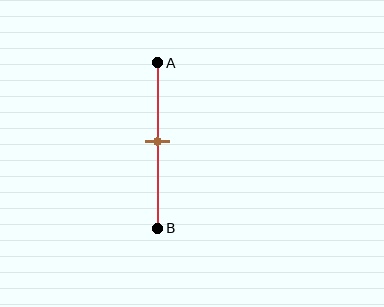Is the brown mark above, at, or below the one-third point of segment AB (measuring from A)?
The brown mark is below the one-third point of segment AB.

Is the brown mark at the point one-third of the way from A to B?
No, the mark is at about 50% from A, not at the 33% one-third point.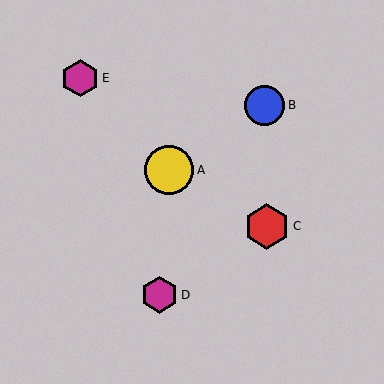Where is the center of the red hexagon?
The center of the red hexagon is at (267, 226).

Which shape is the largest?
The yellow circle (labeled A) is the largest.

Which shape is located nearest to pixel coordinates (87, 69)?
The magenta hexagon (labeled E) at (80, 78) is nearest to that location.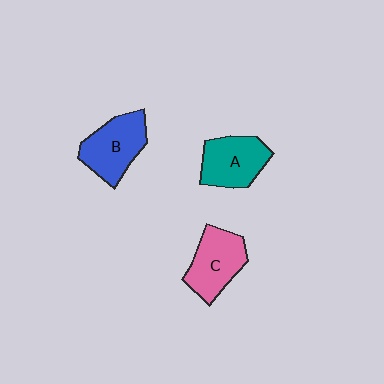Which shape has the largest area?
Shape B (blue).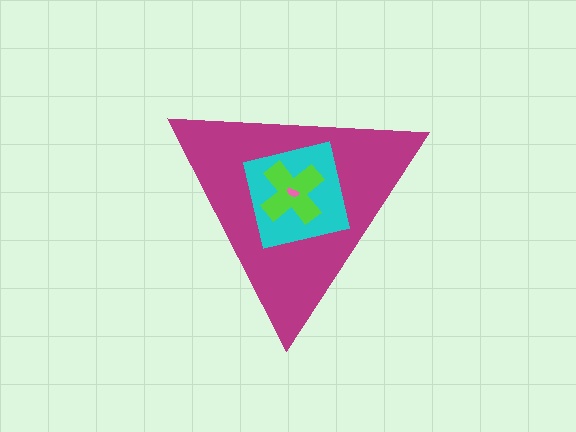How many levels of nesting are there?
4.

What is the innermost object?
The pink semicircle.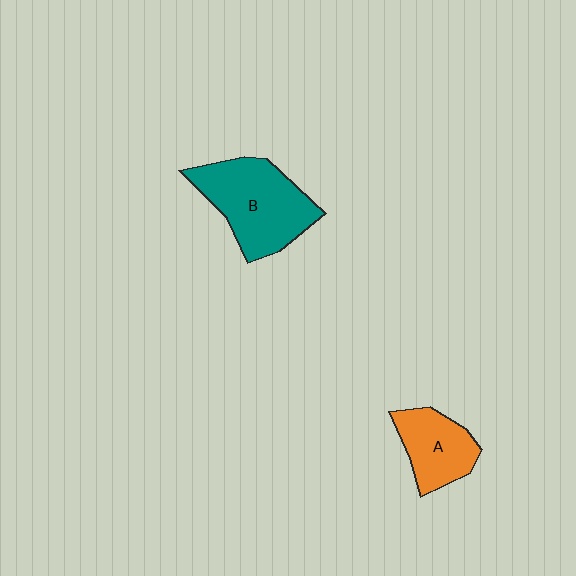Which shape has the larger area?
Shape B (teal).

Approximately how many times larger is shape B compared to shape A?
Approximately 1.7 times.